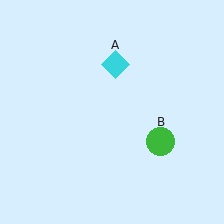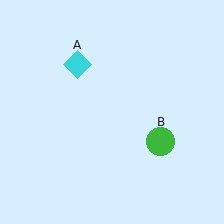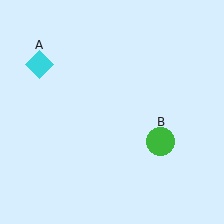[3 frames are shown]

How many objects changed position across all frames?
1 object changed position: cyan diamond (object A).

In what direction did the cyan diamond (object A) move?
The cyan diamond (object A) moved left.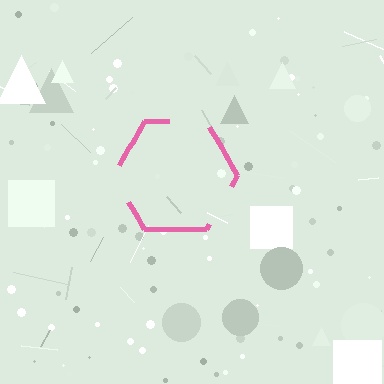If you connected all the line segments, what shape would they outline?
They would outline a hexagon.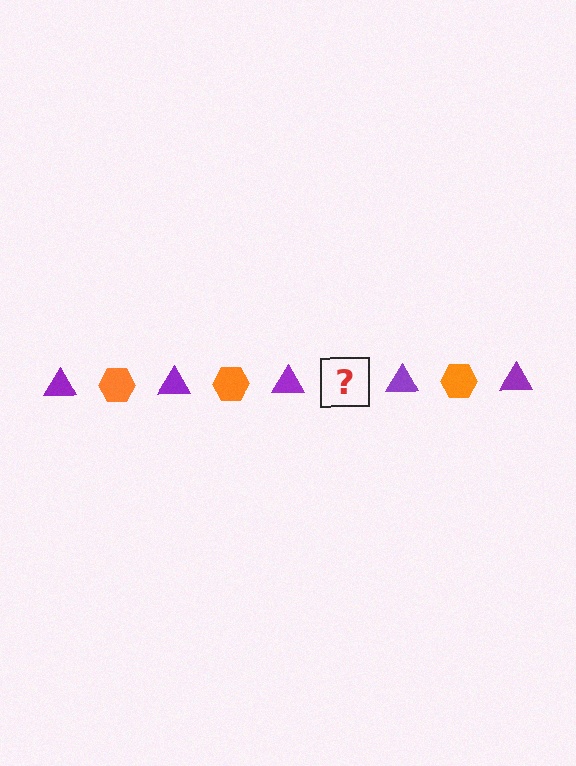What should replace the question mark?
The question mark should be replaced with an orange hexagon.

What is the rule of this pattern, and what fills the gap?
The rule is that the pattern alternates between purple triangle and orange hexagon. The gap should be filled with an orange hexagon.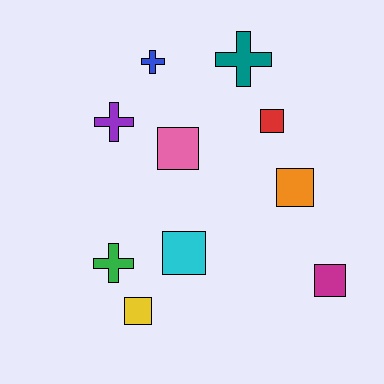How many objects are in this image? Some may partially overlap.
There are 10 objects.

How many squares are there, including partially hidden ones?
There are 6 squares.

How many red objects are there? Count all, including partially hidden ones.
There is 1 red object.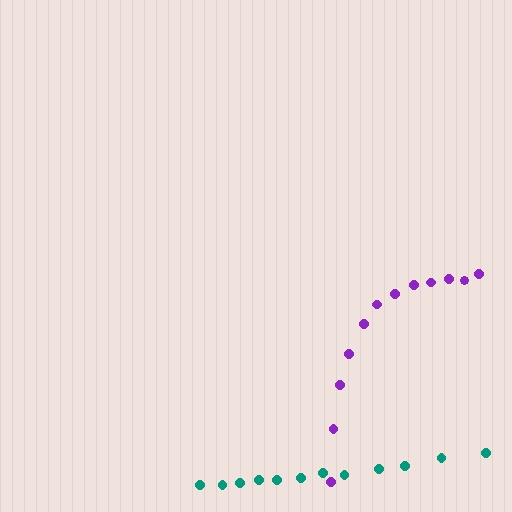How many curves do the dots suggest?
There are 2 distinct paths.